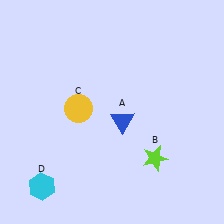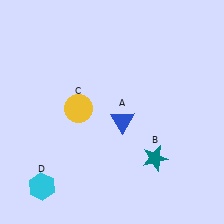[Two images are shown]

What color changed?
The star (B) changed from lime in Image 1 to teal in Image 2.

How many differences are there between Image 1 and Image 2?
There is 1 difference between the two images.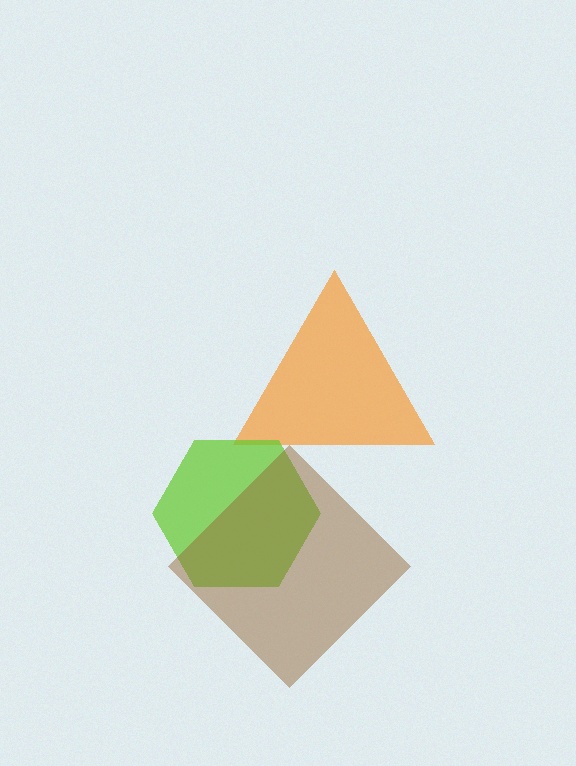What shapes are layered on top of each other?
The layered shapes are: an orange triangle, a lime hexagon, a brown diamond.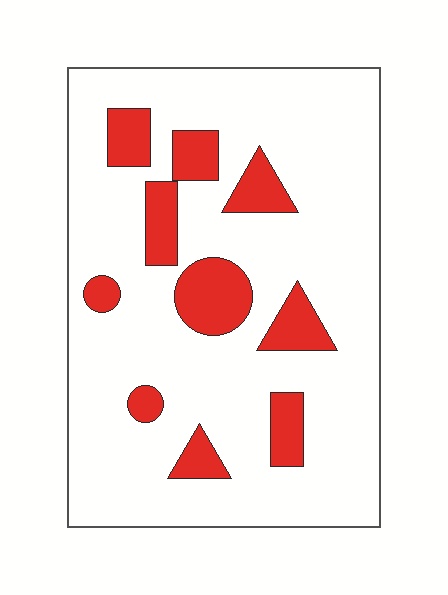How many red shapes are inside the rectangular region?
10.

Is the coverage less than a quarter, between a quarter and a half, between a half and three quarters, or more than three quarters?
Less than a quarter.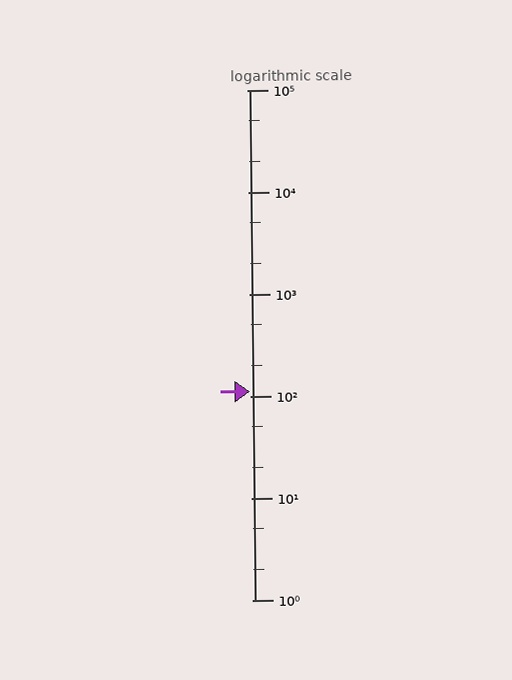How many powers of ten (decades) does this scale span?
The scale spans 5 decades, from 1 to 100000.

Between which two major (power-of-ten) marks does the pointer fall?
The pointer is between 100 and 1000.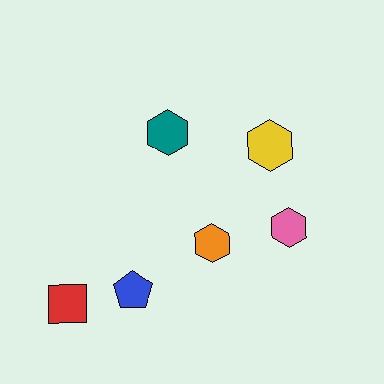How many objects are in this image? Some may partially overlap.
There are 6 objects.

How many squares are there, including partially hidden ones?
There is 1 square.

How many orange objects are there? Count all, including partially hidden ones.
There is 1 orange object.